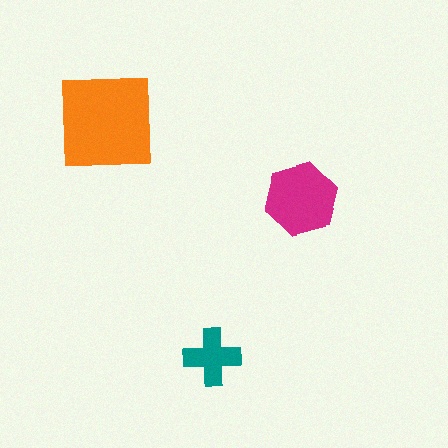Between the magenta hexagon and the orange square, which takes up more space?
The orange square.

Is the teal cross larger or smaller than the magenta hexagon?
Smaller.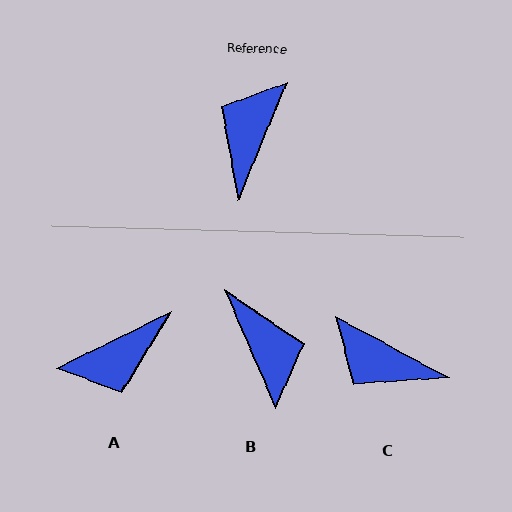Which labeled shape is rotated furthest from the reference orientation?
A, about 139 degrees away.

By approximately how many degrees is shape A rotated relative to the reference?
Approximately 139 degrees counter-clockwise.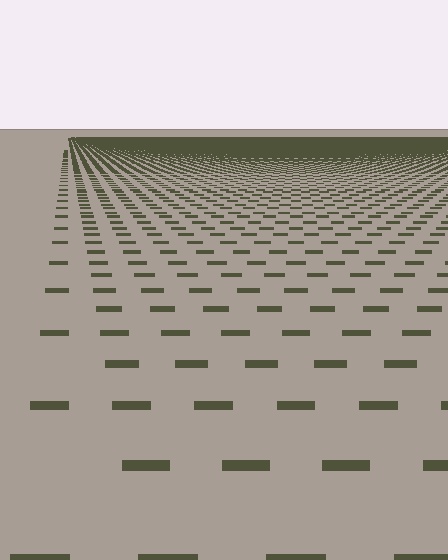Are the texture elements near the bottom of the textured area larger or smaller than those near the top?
Larger. Near the bottom, elements are closer to the viewer and appear at a bigger on-screen size.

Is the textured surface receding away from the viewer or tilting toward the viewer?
The surface is receding away from the viewer. Texture elements get smaller and denser toward the top.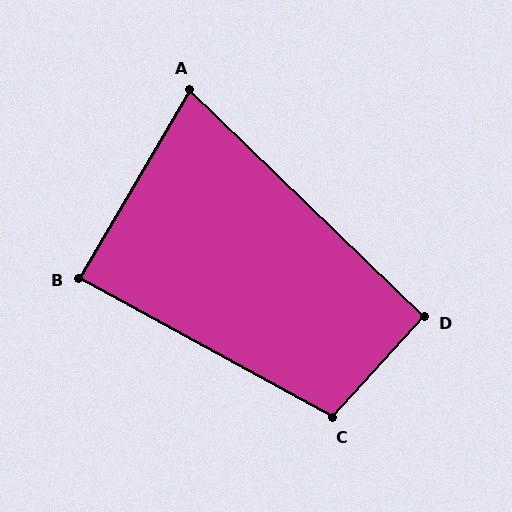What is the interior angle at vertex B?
Approximately 88 degrees (approximately right).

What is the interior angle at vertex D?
Approximately 92 degrees (approximately right).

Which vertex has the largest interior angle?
C, at approximately 103 degrees.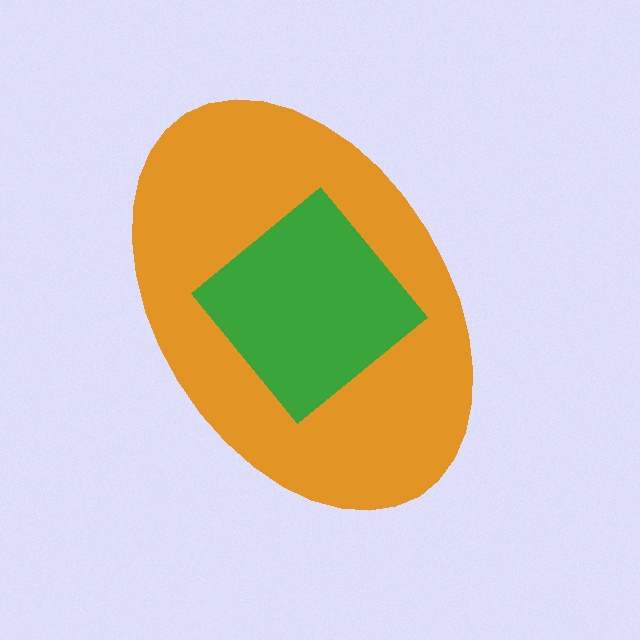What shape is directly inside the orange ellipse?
The green diamond.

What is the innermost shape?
The green diamond.